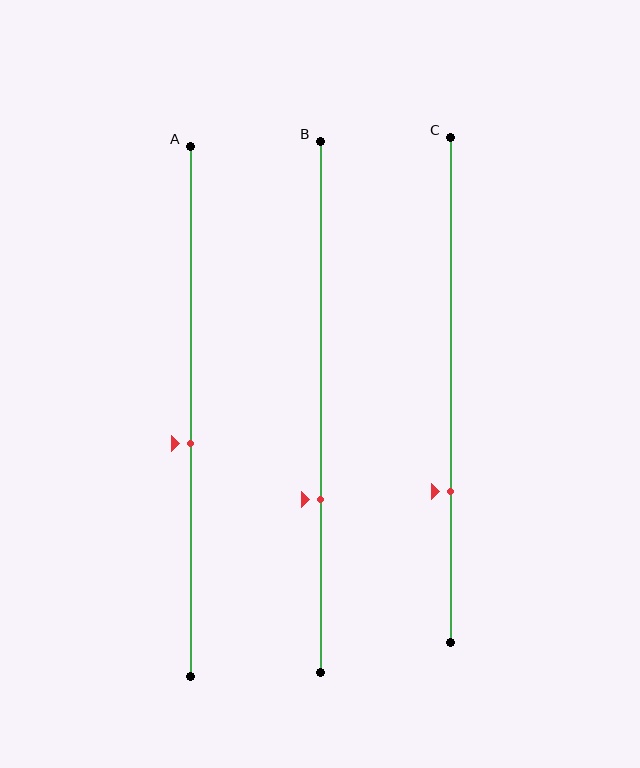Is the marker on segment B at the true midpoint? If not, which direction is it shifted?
No, the marker on segment B is shifted downward by about 18% of the segment length.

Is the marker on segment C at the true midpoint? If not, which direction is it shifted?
No, the marker on segment C is shifted downward by about 20% of the segment length.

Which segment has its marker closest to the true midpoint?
Segment A has its marker closest to the true midpoint.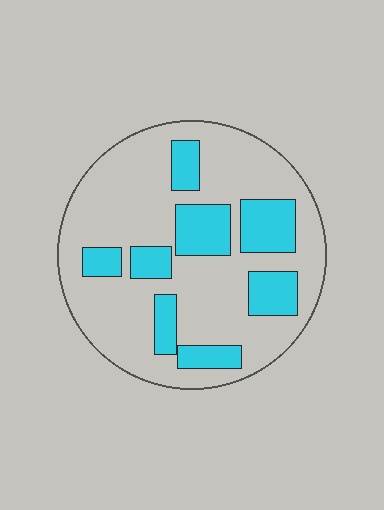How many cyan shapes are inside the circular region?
8.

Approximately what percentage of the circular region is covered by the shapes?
Approximately 25%.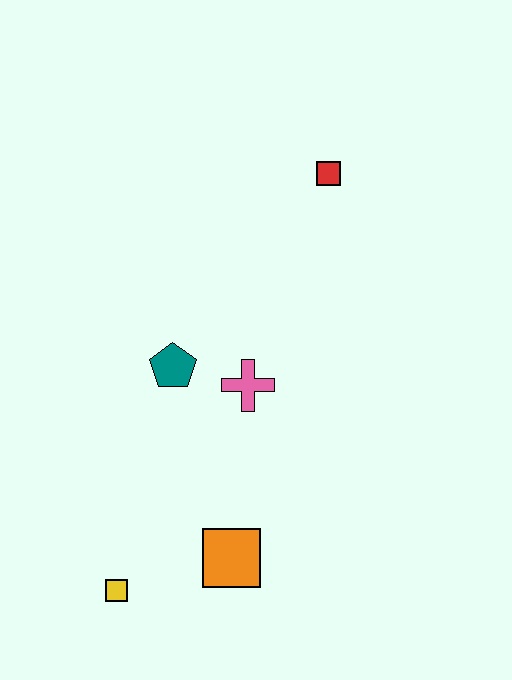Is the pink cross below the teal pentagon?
Yes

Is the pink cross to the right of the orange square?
Yes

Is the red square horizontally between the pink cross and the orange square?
No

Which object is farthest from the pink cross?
The yellow square is farthest from the pink cross.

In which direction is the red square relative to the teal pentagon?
The red square is above the teal pentagon.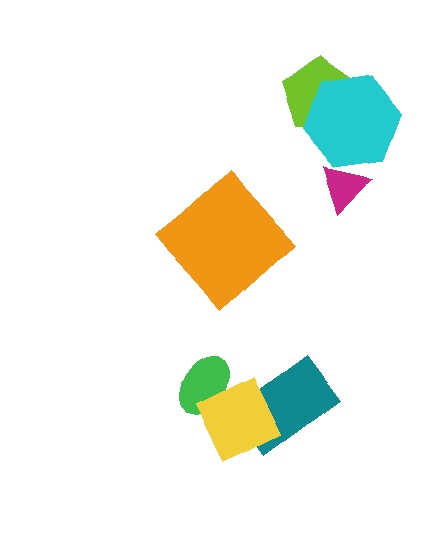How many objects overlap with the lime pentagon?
1 object overlaps with the lime pentagon.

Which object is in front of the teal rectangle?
The yellow diamond is in front of the teal rectangle.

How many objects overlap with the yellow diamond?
2 objects overlap with the yellow diamond.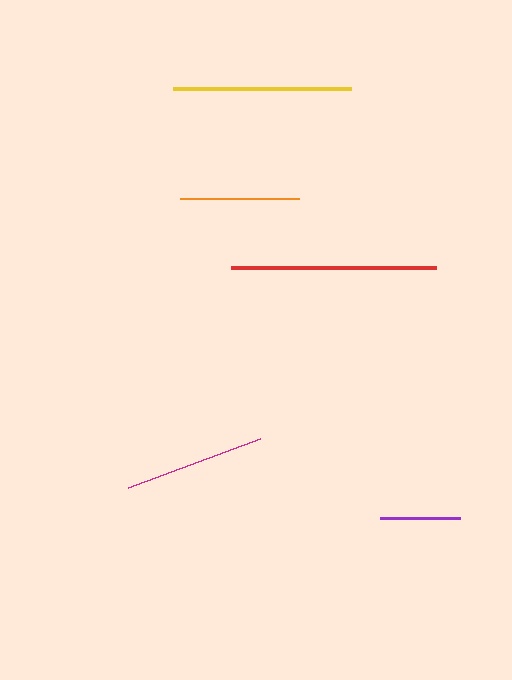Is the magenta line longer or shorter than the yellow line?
The yellow line is longer than the magenta line.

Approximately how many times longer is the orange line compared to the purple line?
The orange line is approximately 1.5 times the length of the purple line.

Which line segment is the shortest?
The purple line is the shortest at approximately 80 pixels.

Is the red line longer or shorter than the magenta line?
The red line is longer than the magenta line.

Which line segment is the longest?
The red line is the longest at approximately 205 pixels.